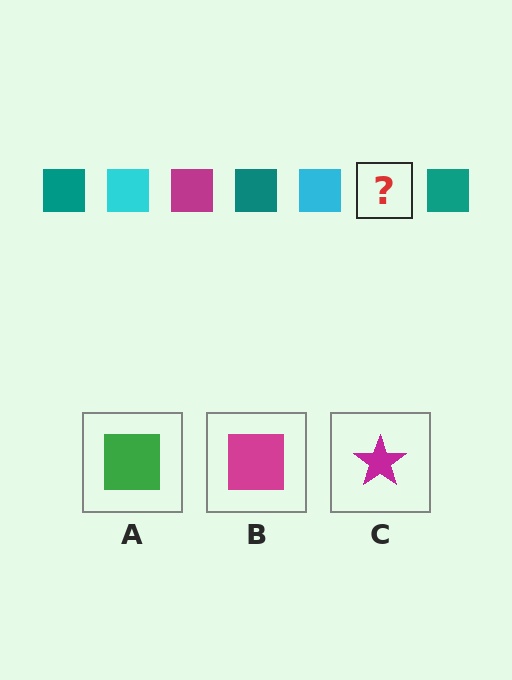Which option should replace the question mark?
Option B.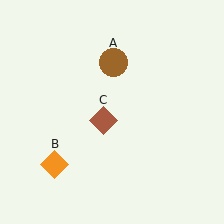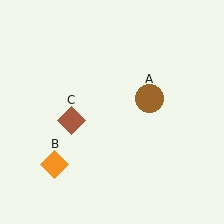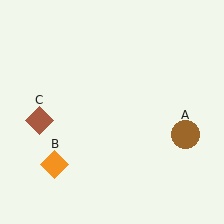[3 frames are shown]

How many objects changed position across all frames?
2 objects changed position: brown circle (object A), brown diamond (object C).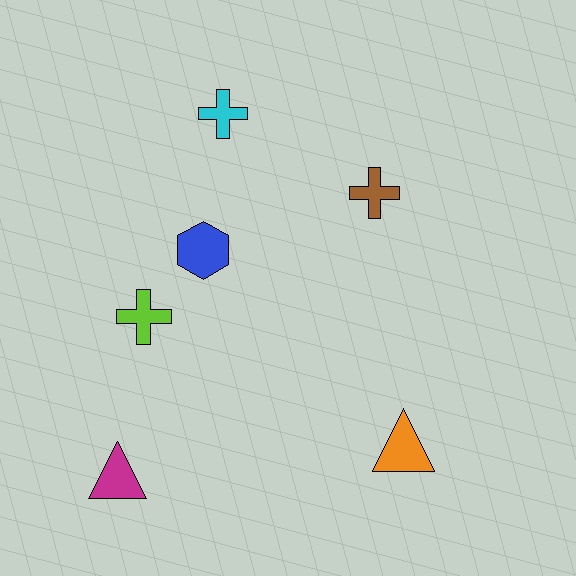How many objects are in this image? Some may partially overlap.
There are 6 objects.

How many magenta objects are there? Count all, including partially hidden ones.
There is 1 magenta object.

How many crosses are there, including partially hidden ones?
There are 3 crosses.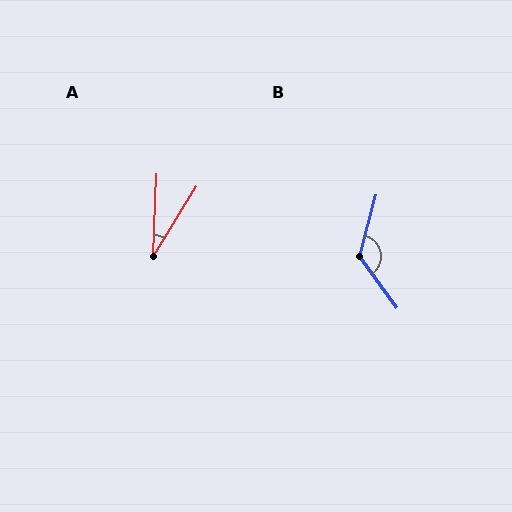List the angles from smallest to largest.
A (30°), B (129°).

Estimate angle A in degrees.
Approximately 30 degrees.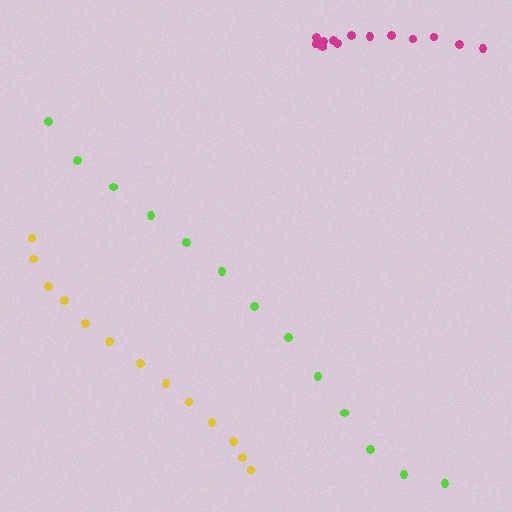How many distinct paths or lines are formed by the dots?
There are 3 distinct paths.